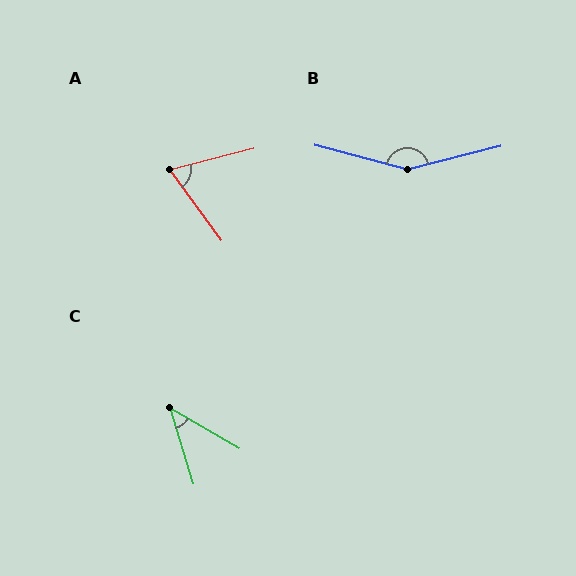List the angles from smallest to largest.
C (43°), A (68°), B (151°).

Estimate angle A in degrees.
Approximately 68 degrees.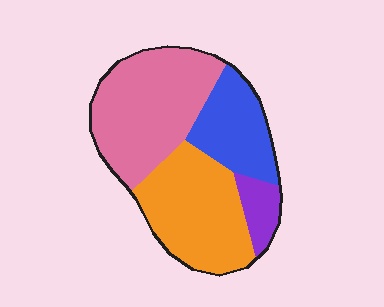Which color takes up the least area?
Purple, at roughly 10%.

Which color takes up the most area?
Pink, at roughly 40%.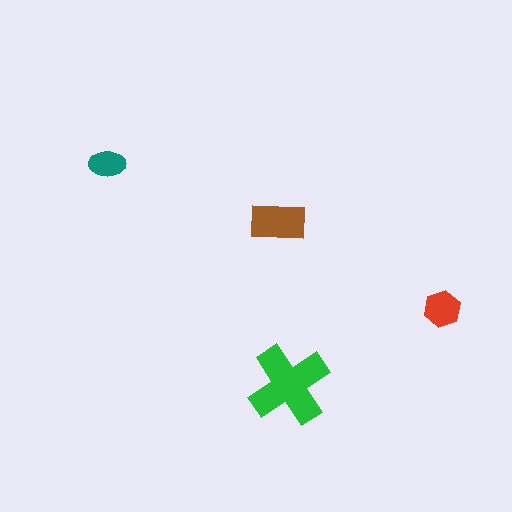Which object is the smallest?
The teal ellipse.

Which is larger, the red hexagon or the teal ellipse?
The red hexagon.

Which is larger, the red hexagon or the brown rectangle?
The brown rectangle.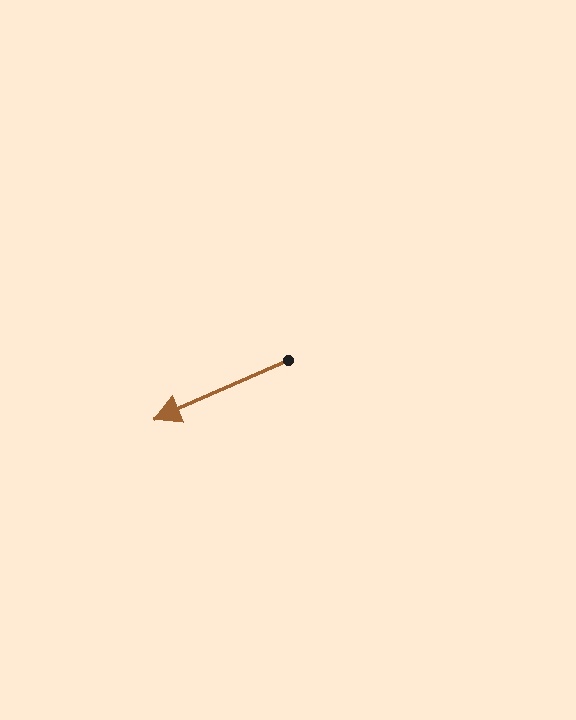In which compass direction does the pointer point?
Southwest.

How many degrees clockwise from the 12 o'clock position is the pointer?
Approximately 246 degrees.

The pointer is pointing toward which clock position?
Roughly 8 o'clock.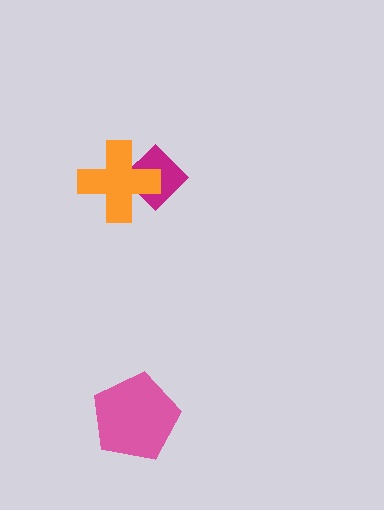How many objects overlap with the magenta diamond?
1 object overlaps with the magenta diamond.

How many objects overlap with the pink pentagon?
0 objects overlap with the pink pentagon.